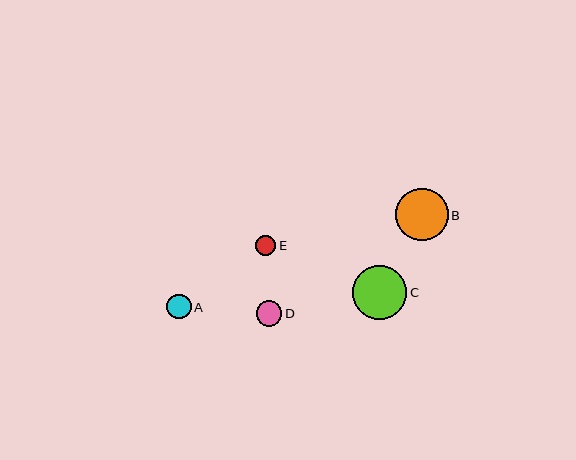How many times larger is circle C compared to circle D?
Circle C is approximately 2.1 times the size of circle D.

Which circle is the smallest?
Circle E is the smallest with a size of approximately 20 pixels.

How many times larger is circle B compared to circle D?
Circle B is approximately 2.0 times the size of circle D.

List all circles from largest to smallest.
From largest to smallest: C, B, D, A, E.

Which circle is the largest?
Circle C is the largest with a size of approximately 54 pixels.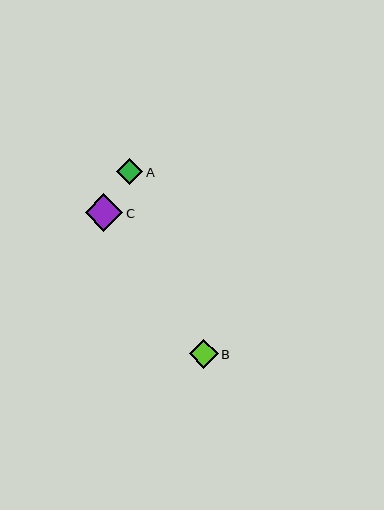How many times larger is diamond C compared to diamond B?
Diamond C is approximately 1.3 times the size of diamond B.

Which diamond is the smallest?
Diamond A is the smallest with a size of approximately 26 pixels.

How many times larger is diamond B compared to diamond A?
Diamond B is approximately 1.1 times the size of diamond A.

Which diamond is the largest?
Diamond C is the largest with a size of approximately 37 pixels.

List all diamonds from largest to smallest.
From largest to smallest: C, B, A.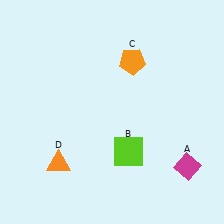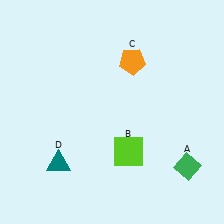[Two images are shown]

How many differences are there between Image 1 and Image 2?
There are 2 differences between the two images.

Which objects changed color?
A changed from magenta to green. D changed from orange to teal.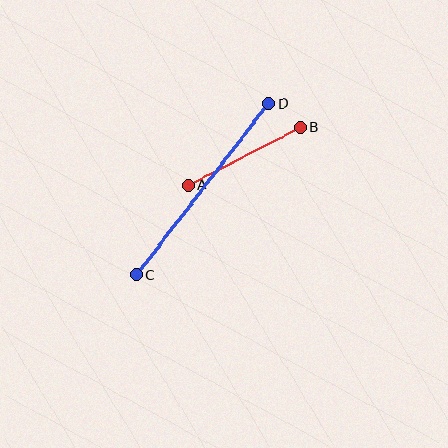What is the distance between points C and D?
The distance is approximately 217 pixels.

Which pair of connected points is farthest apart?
Points C and D are farthest apart.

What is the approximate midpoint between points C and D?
The midpoint is at approximately (203, 189) pixels.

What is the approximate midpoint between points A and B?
The midpoint is at approximately (244, 156) pixels.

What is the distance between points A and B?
The distance is approximately 126 pixels.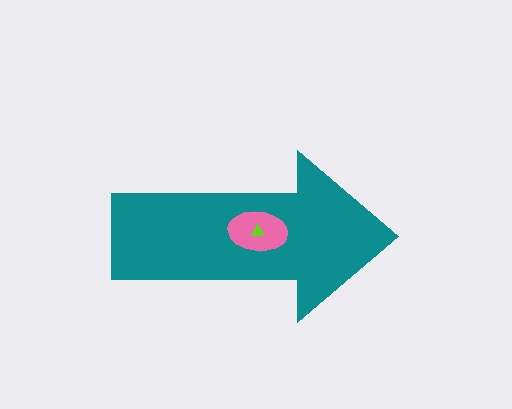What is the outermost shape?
The teal arrow.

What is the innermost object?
The lime triangle.